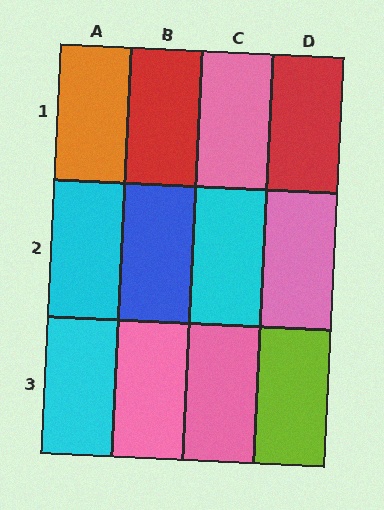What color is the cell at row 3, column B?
Pink.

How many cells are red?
2 cells are red.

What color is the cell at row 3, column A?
Cyan.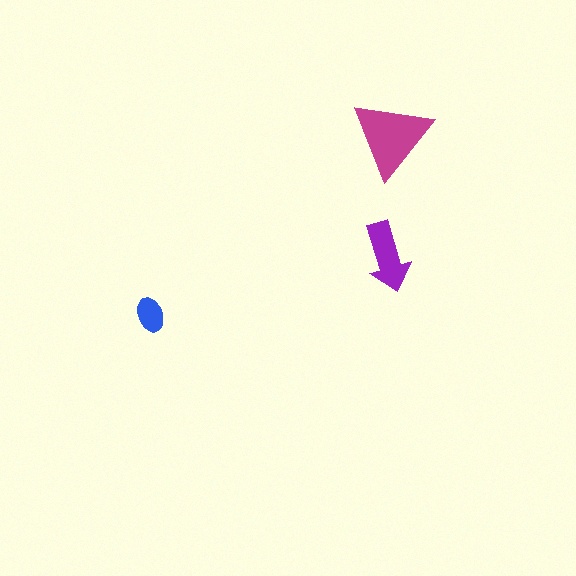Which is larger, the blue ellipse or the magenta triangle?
The magenta triangle.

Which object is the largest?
The magenta triangle.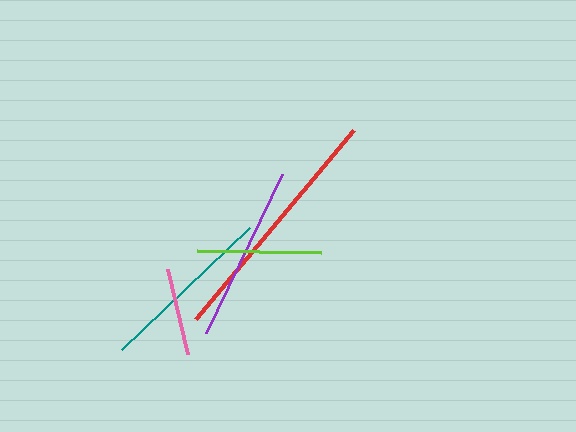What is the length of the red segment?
The red segment is approximately 247 pixels long.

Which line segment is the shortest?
The pink line is the shortest at approximately 88 pixels.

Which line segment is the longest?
The red line is the longest at approximately 247 pixels.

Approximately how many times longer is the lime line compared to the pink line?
The lime line is approximately 1.4 times the length of the pink line.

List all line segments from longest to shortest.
From longest to shortest: red, teal, purple, lime, pink.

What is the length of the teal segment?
The teal segment is approximately 177 pixels long.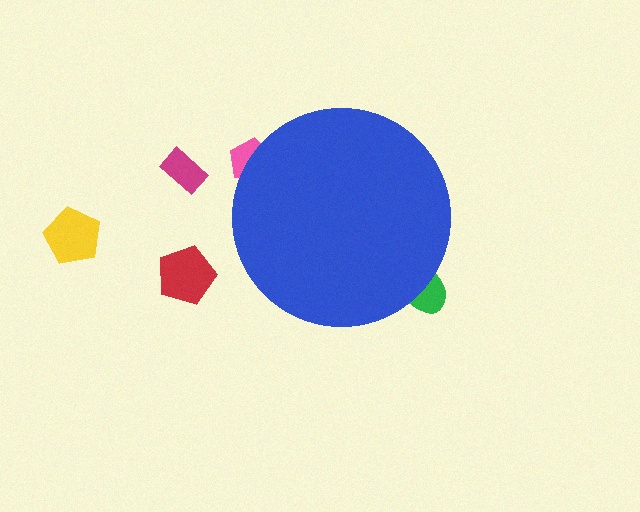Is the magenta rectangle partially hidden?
No, the magenta rectangle is fully visible.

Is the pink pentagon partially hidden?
Yes, the pink pentagon is partially hidden behind the blue circle.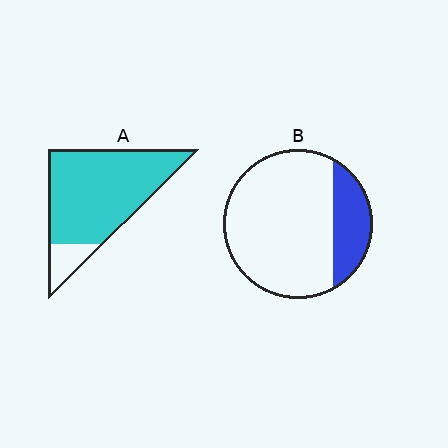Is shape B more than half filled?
No.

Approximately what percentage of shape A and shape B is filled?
A is approximately 85% and B is approximately 20%.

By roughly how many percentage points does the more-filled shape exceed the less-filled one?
By roughly 65 percentage points (A over B).